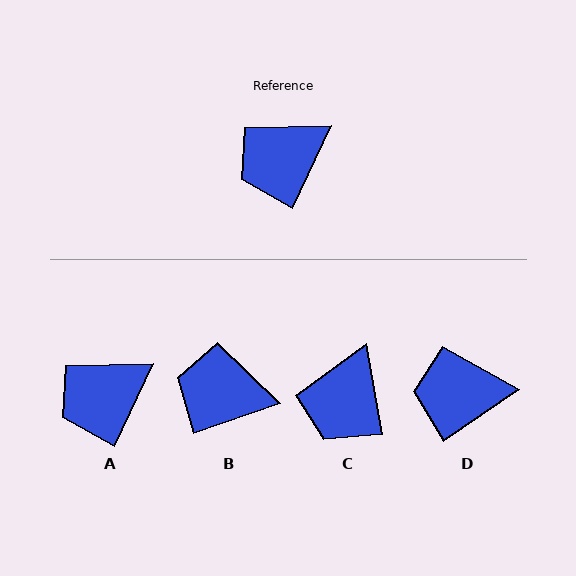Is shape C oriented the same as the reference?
No, it is off by about 35 degrees.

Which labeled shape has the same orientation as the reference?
A.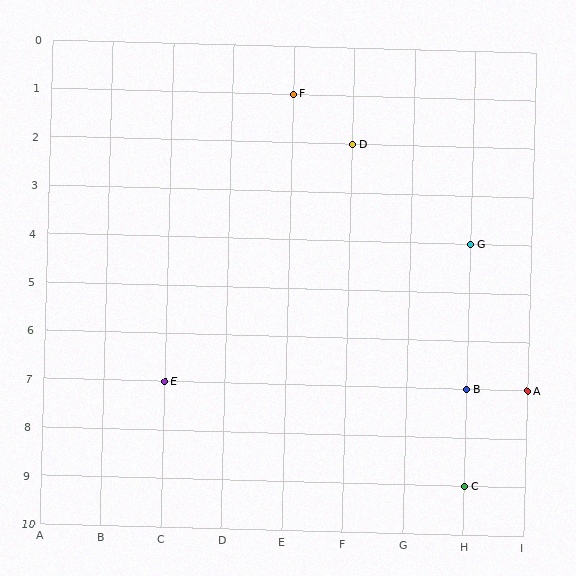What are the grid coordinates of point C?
Point C is at grid coordinates (H, 9).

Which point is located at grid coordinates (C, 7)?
Point E is at (C, 7).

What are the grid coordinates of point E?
Point E is at grid coordinates (C, 7).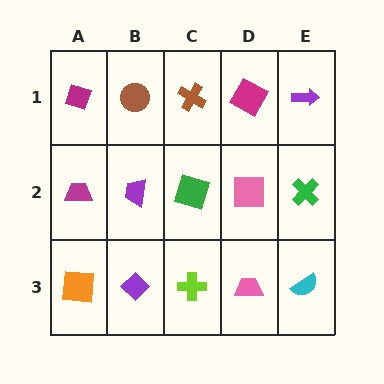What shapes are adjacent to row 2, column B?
A brown circle (row 1, column B), a purple diamond (row 3, column B), a magenta trapezoid (row 2, column A), a green square (row 2, column C).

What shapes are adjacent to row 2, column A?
A magenta diamond (row 1, column A), an orange square (row 3, column A), a purple trapezoid (row 2, column B).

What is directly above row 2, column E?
A purple arrow.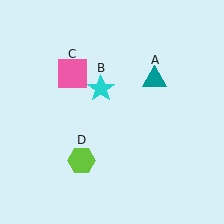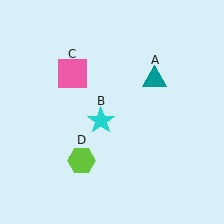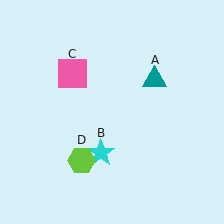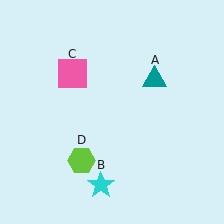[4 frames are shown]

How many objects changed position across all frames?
1 object changed position: cyan star (object B).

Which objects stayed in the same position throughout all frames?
Teal triangle (object A) and pink square (object C) and lime hexagon (object D) remained stationary.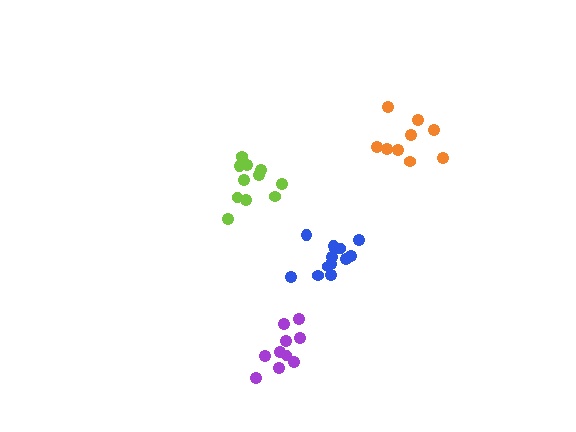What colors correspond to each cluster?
The clusters are colored: purple, blue, lime, orange.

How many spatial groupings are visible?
There are 4 spatial groupings.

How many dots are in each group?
Group 1: 10 dots, Group 2: 14 dots, Group 3: 11 dots, Group 4: 9 dots (44 total).